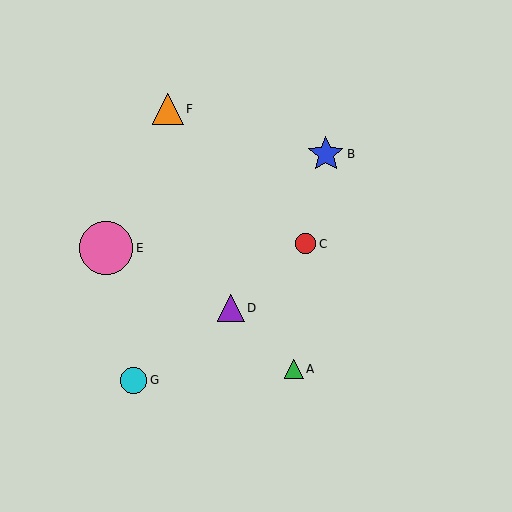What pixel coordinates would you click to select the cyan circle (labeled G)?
Click at (134, 380) to select the cyan circle G.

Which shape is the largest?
The pink circle (labeled E) is the largest.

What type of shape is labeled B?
Shape B is a blue star.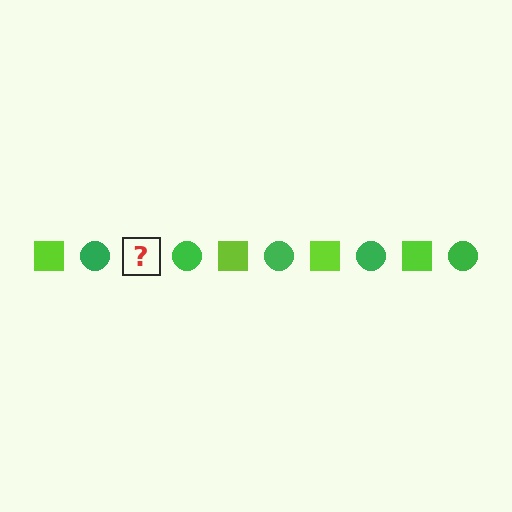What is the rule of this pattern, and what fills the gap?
The rule is that the pattern alternates between lime square and green circle. The gap should be filled with a lime square.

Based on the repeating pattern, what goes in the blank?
The blank should be a lime square.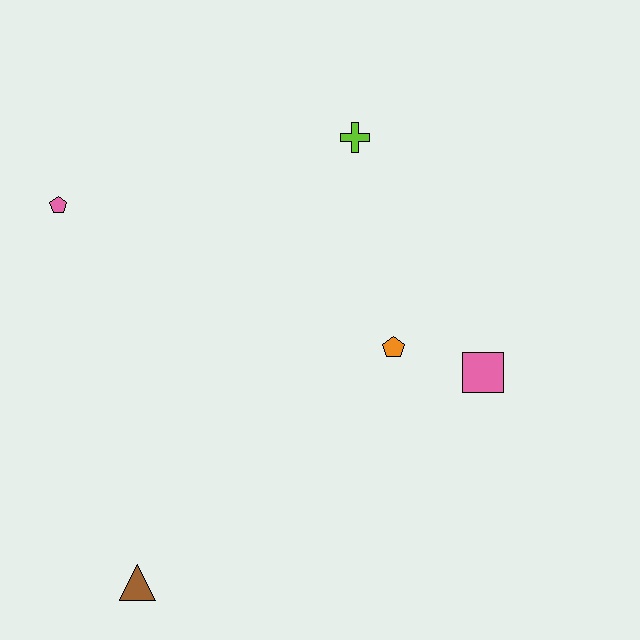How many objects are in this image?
There are 5 objects.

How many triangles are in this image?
There is 1 triangle.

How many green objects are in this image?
There are no green objects.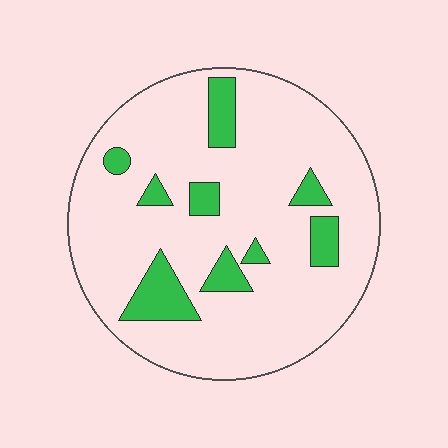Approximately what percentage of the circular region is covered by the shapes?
Approximately 15%.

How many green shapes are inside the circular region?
9.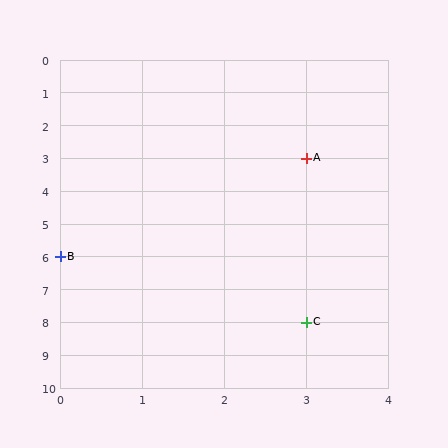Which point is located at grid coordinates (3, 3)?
Point A is at (3, 3).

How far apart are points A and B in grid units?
Points A and B are 3 columns and 3 rows apart (about 4.2 grid units diagonally).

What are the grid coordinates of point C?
Point C is at grid coordinates (3, 8).